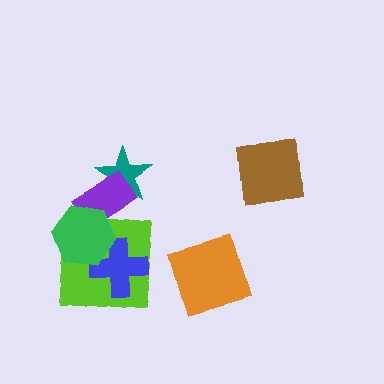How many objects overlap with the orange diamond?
0 objects overlap with the orange diamond.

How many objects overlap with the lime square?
3 objects overlap with the lime square.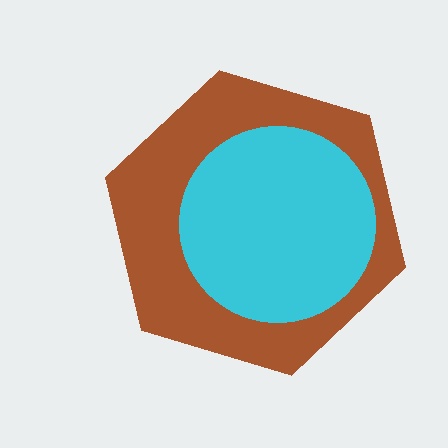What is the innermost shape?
The cyan circle.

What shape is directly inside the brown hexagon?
The cyan circle.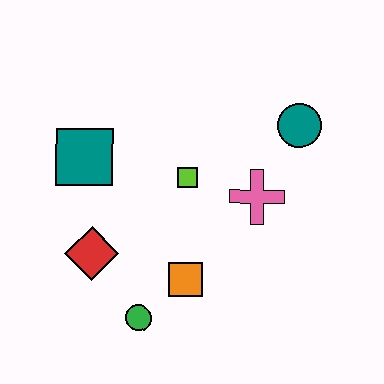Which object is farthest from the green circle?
The teal circle is farthest from the green circle.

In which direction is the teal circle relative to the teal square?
The teal circle is to the right of the teal square.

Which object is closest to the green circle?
The orange square is closest to the green circle.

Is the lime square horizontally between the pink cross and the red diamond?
Yes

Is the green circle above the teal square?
No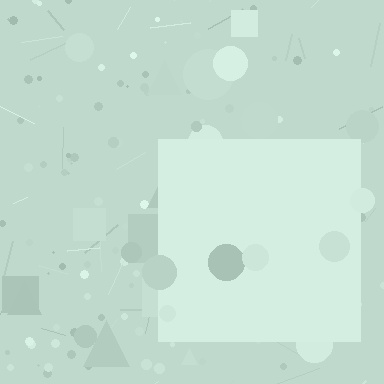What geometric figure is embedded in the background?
A square is embedded in the background.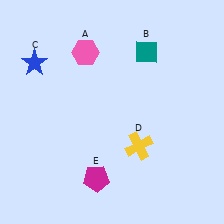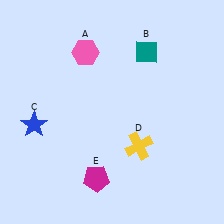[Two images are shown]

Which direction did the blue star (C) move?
The blue star (C) moved down.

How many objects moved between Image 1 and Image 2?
1 object moved between the two images.